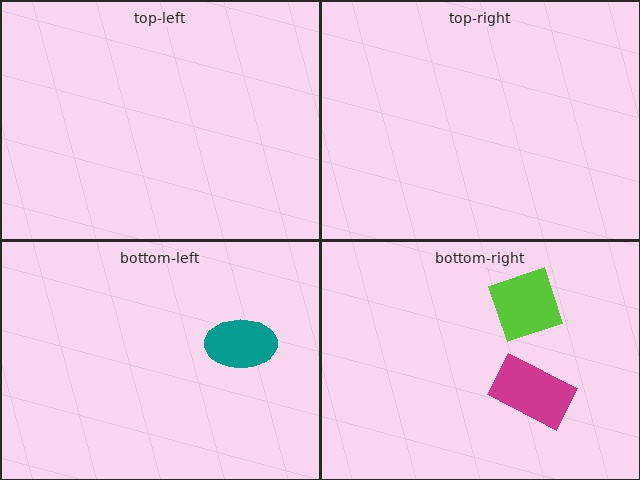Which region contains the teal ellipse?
The bottom-left region.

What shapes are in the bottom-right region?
The magenta rectangle, the lime diamond.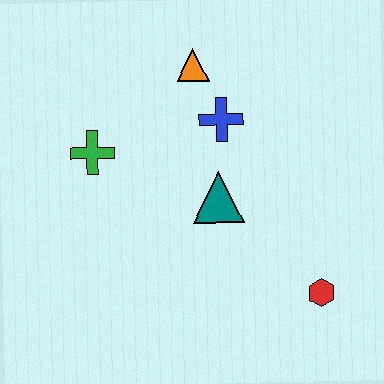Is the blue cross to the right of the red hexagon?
No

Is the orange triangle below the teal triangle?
No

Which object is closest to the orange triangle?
The blue cross is closest to the orange triangle.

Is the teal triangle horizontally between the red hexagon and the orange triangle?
Yes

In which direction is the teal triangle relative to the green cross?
The teal triangle is to the right of the green cross.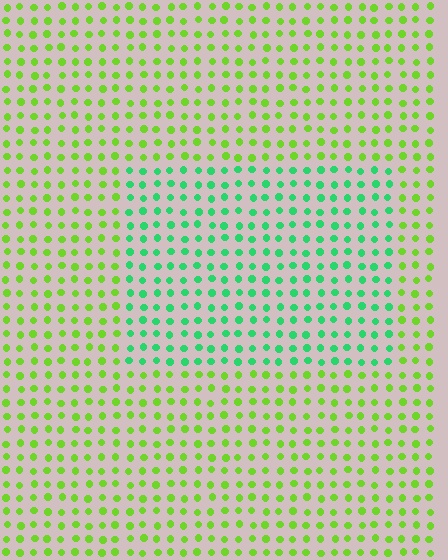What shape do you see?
I see a rectangle.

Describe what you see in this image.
The image is filled with small lime elements in a uniform arrangement. A rectangle-shaped region is visible where the elements are tinted to a slightly different hue, forming a subtle color boundary.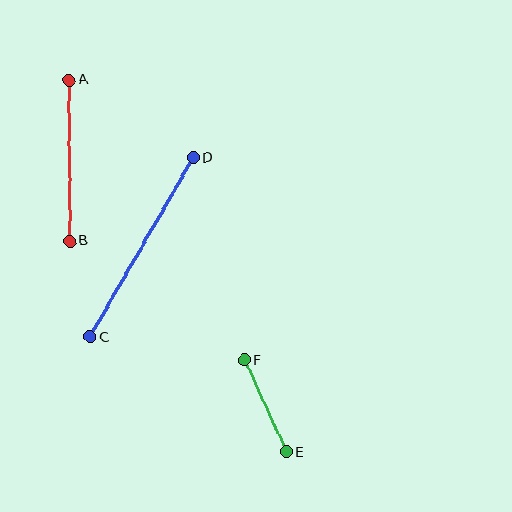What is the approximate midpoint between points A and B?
The midpoint is at approximately (69, 160) pixels.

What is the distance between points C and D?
The distance is approximately 206 pixels.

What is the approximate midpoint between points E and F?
The midpoint is at approximately (265, 406) pixels.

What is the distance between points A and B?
The distance is approximately 161 pixels.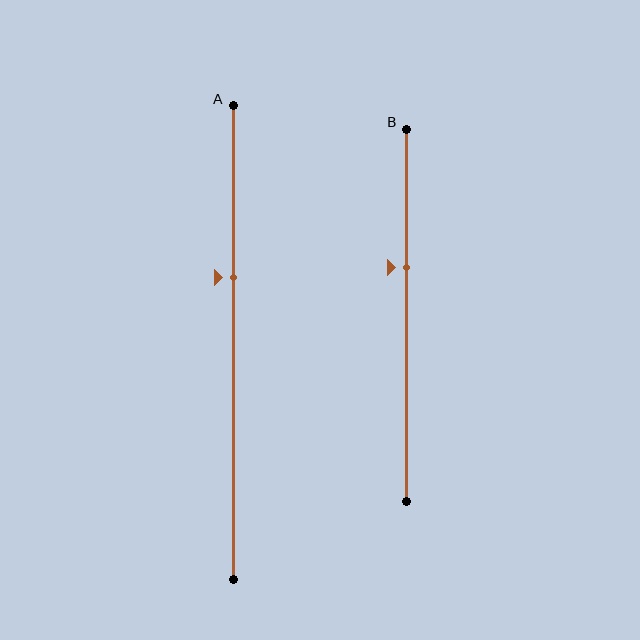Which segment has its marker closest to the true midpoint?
Segment B has its marker closest to the true midpoint.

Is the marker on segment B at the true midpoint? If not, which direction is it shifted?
No, the marker on segment B is shifted upward by about 13% of the segment length.